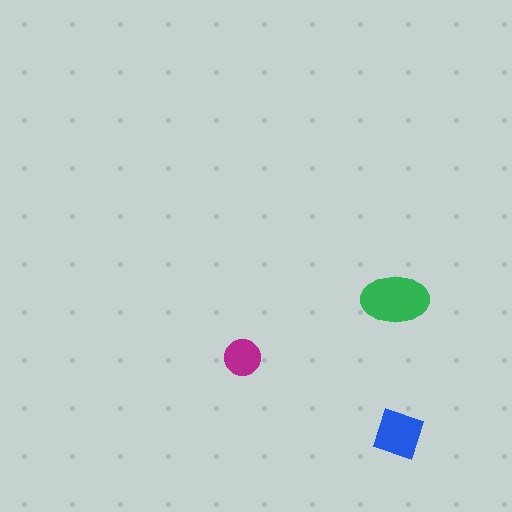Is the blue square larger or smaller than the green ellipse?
Smaller.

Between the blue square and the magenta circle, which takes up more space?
The blue square.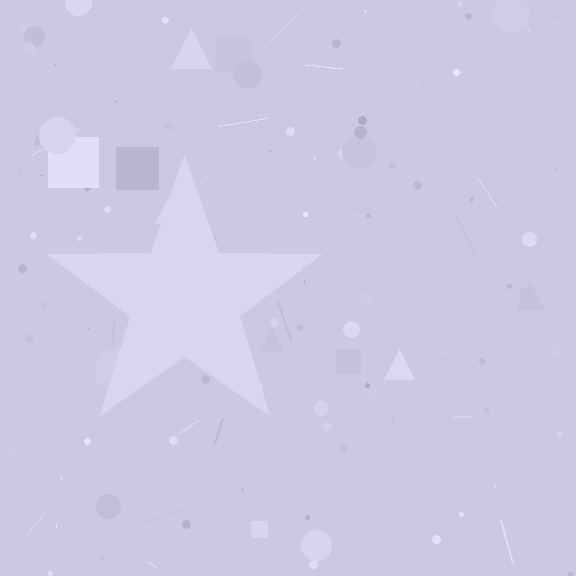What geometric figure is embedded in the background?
A star is embedded in the background.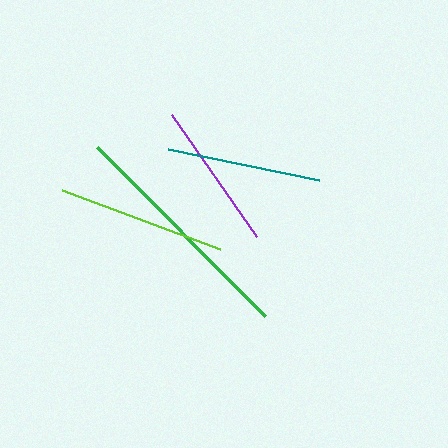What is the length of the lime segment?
The lime segment is approximately 169 pixels long.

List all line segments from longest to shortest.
From longest to shortest: green, lime, teal, purple.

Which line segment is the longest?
The green line is the longest at approximately 239 pixels.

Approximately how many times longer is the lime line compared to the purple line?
The lime line is approximately 1.1 times the length of the purple line.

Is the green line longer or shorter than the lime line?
The green line is longer than the lime line.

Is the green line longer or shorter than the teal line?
The green line is longer than the teal line.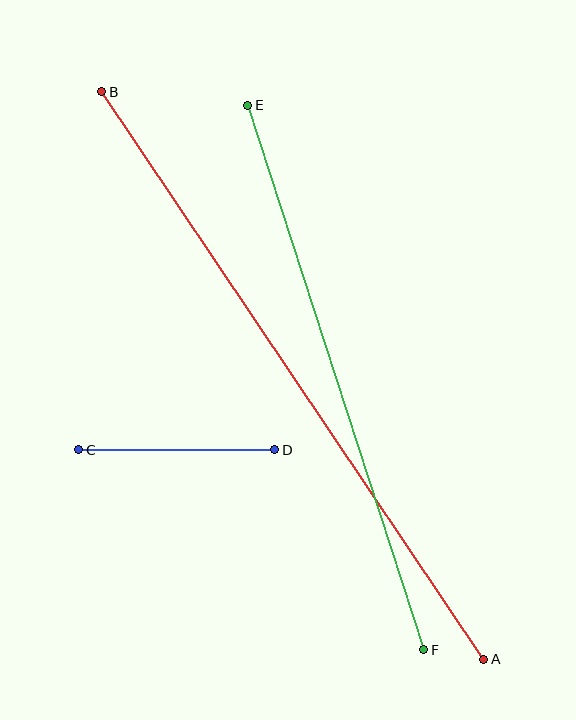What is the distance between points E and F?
The distance is approximately 572 pixels.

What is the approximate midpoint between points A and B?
The midpoint is at approximately (293, 376) pixels.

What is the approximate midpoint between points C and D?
The midpoint is at approximately (177, 450) pixels.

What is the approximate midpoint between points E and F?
The midpoint is at approximately (336, 378) pixels.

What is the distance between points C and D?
The distance is approximately 196 pixels.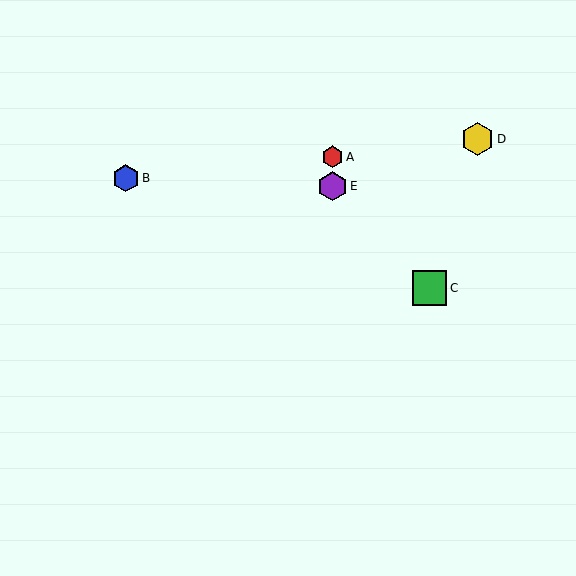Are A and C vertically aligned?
No, A is at x≈332 and C is at x≈430.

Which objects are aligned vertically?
Objects A, E are aligned vertically.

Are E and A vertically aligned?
Yes, both are at x≈332.